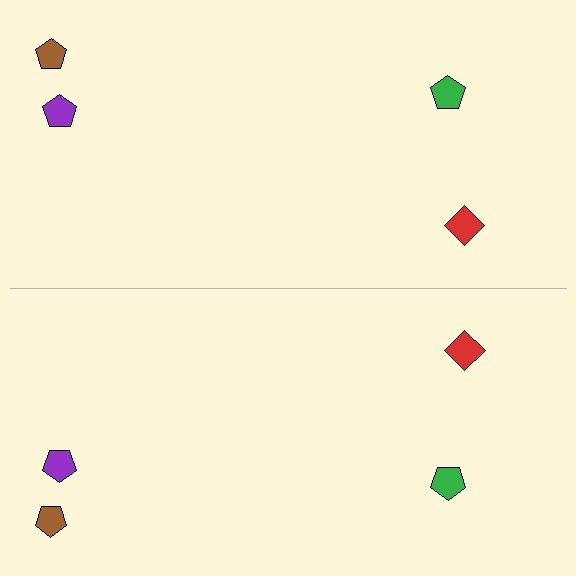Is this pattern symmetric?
Yes, this pattern has bilateral (reflection) symmetry.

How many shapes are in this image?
There are 8 shapes in this image.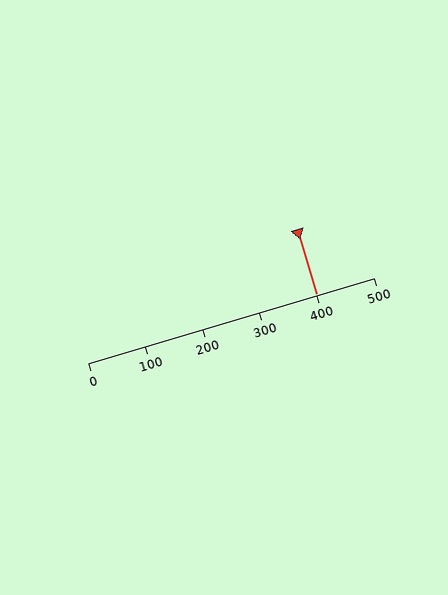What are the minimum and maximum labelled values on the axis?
The axis runs from 0 to 500.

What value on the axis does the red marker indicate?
The marker indicates approximately 400.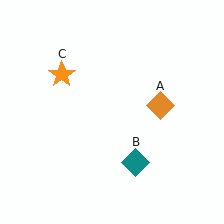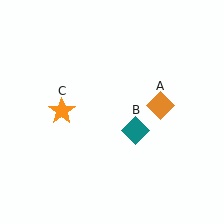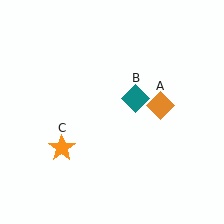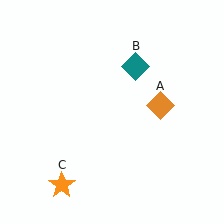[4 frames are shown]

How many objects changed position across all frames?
2 objects changed position: teal diamond (object B), orange star (object C).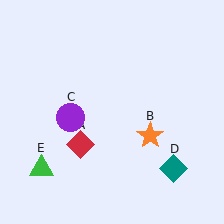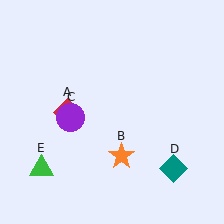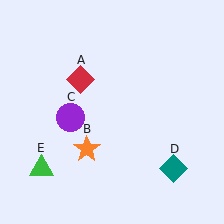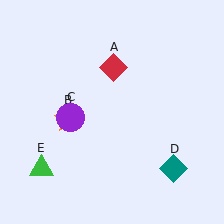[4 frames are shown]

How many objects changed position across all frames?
2 objects changed position: red diamond (object A), orange star (object B).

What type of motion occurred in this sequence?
The red diamond (object A), orange star (object B) rotated clockwise around the center of the scene.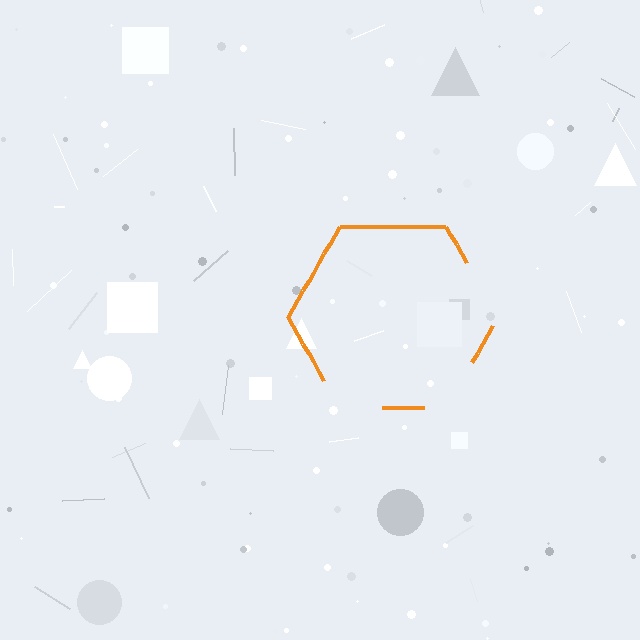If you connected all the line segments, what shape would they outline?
They would outline a hexagon.